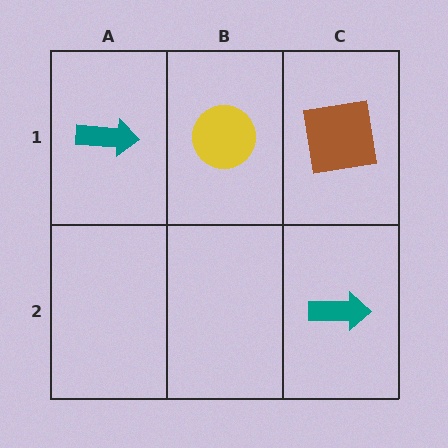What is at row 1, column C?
A brown square.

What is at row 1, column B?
A yellow circle.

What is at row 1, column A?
A teal arrow.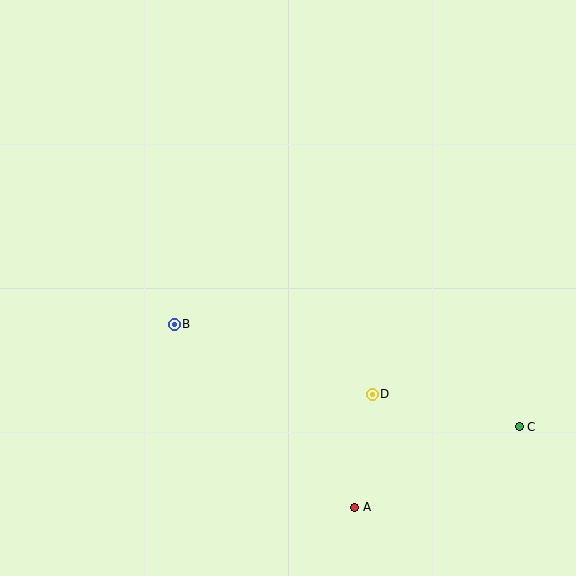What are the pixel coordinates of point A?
Point A is at (355, 507).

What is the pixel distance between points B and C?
The distance between B and C is 360 pixels.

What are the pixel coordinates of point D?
Point D is at (372, 394).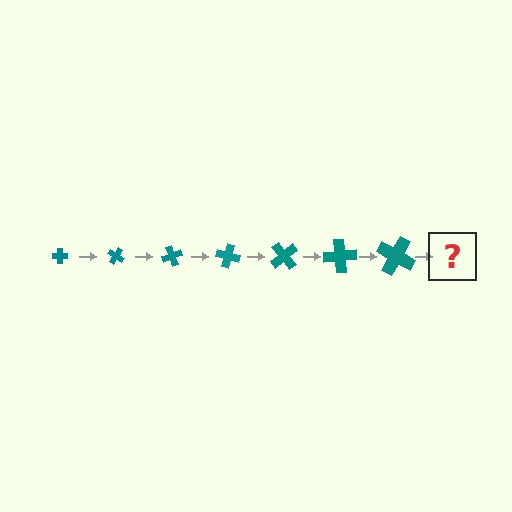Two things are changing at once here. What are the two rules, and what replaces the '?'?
The two rules are that the cross grows larger each step and it rotates 35 degrees each step. The '?' should be a cross, larger than the previous one and rotated 245 degrees from the start.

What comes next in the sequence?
The next element should be a cross, larger than the previous one and rotated 245 degrees from the start.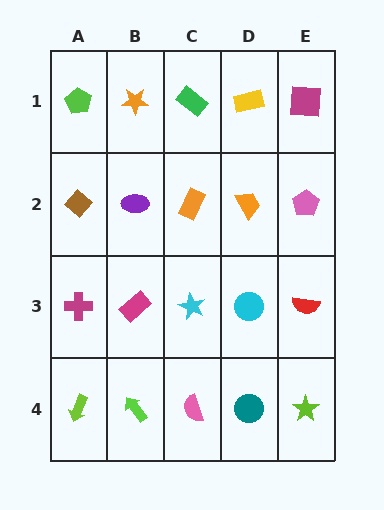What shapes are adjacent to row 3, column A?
A brown diamond (row 2, column A), a lime arrow (row 4, column A), a magenta rectangle (row 3, column B).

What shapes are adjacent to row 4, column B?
A magenta rectangle (row 3, column B), a lime arrow (row 4, column A), a pink semicircle (row 4, column C).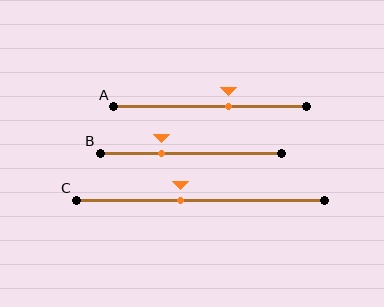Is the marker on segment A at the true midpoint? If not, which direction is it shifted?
No, the marker on segment A is shifted to the right by about 9% of the segment length.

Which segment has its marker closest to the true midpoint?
Segment C has its marker closest to the true midpoint.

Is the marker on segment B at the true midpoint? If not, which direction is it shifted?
No, the marker on segment B is shifted to the left by about 16% of the segment length.